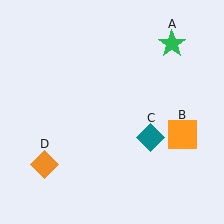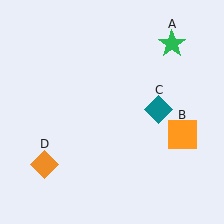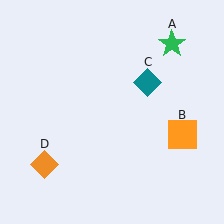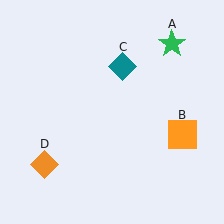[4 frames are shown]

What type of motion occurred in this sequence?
The teal diamond (object C) rotated counterclockwise around the center of the scene.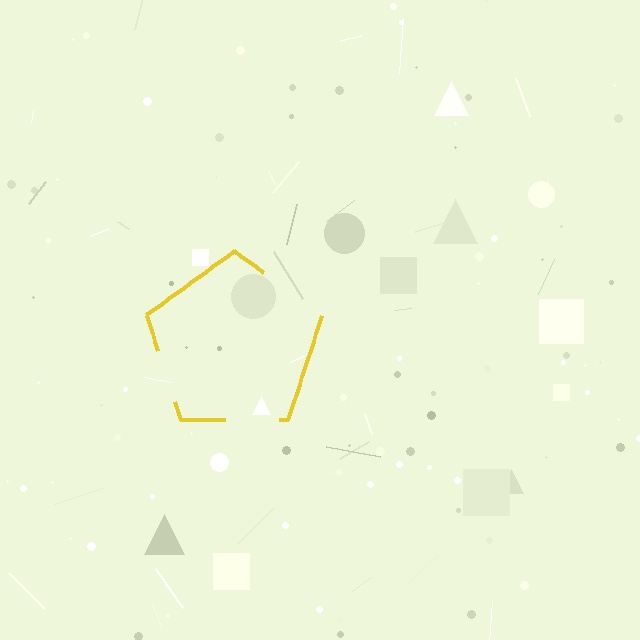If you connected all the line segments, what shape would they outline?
They would outline a pentagon.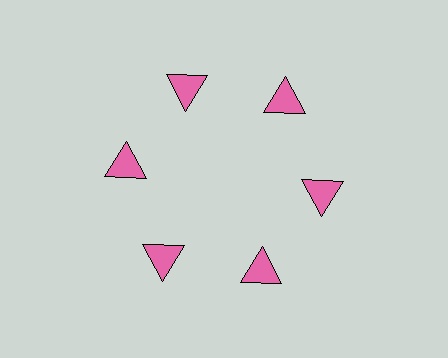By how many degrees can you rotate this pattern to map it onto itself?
The pattern maps onto itself every 60 degrees of rotation.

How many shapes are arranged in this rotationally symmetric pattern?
There are 6 shapes, arranged in 6 groups of 1.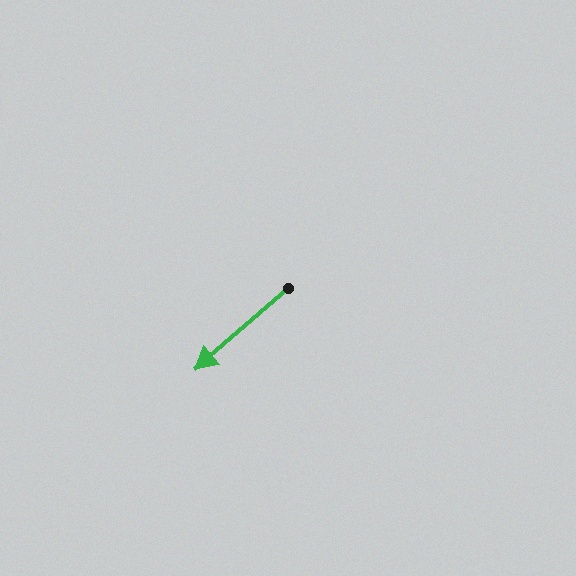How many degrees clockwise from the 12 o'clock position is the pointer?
Approximately 229 degrees.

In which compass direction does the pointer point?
Southwest.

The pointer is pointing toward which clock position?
Roughly 8 o'clock.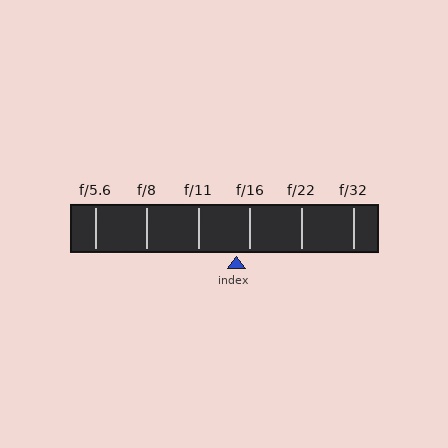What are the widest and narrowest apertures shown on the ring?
The widest aperture shown is f/5.6 and the narrowest is f/32.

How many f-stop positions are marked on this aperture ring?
There are 6 f-stop positions marked.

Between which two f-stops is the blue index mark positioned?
The index mark is between f/11 and f/16.